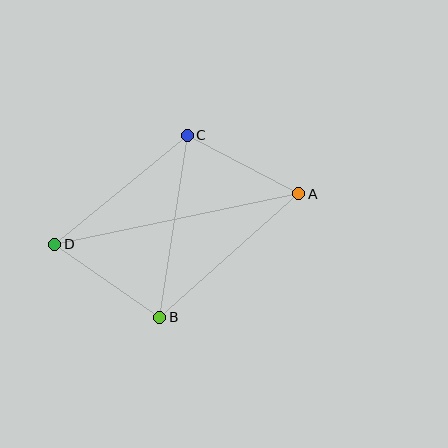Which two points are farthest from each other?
Points A and D are farthest from each other.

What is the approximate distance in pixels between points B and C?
The distance between B and C is approximately 184 pixels.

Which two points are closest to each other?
Points A and C are closest to each other.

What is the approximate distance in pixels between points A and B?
The distance between A and B is approximately 186 pixels.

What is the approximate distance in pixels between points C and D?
The distance between C and D is approximately 171 pixels.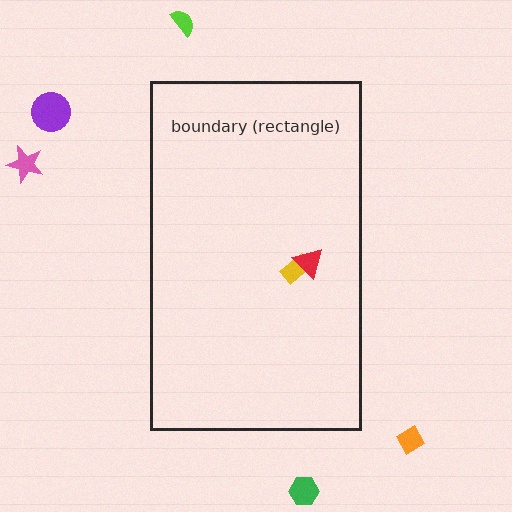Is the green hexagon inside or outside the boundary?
Outside.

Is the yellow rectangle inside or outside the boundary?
Inside.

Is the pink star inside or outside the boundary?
Outside.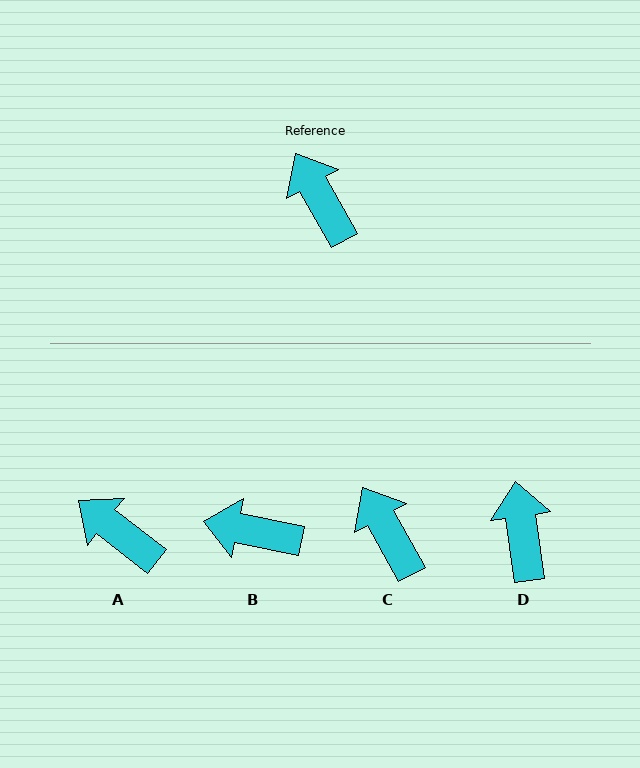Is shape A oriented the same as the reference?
No, it is off by about 23 degrees.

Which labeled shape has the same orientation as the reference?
C.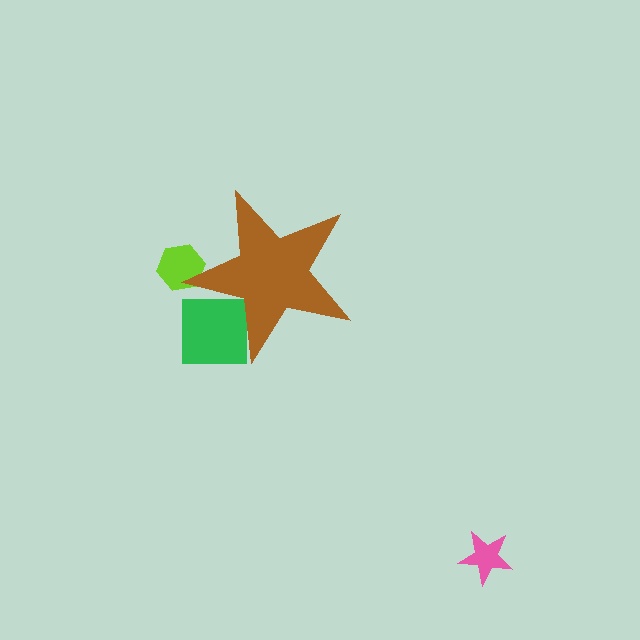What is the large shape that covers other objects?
A brown star.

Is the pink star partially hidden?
No, the pink star is fully visible.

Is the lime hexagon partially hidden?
Yes, the lime hexagon is partially hidden behind the brown star.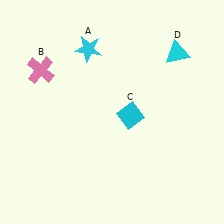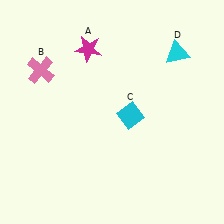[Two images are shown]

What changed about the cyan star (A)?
In Image 1, A is cyan. In Image 2, it changed to magenta.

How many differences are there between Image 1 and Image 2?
There is 1 difference between the two images.